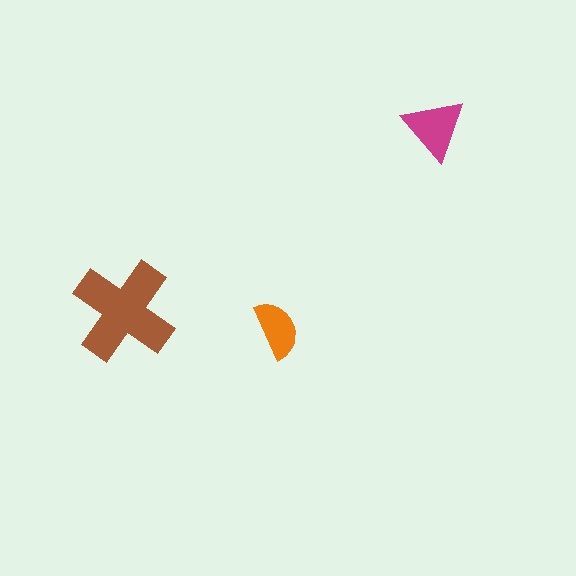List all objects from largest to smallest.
The brown cross, the magenta triangle, the orange semicircle.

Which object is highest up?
The magenta triangle is topmost.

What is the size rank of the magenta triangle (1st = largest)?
2nd.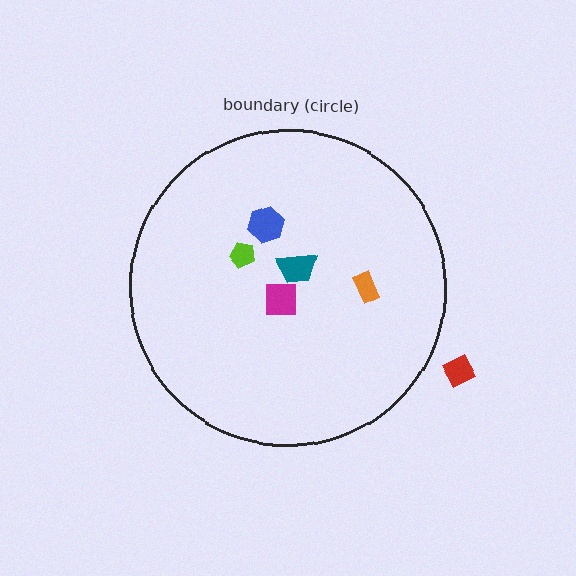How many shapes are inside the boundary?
5 inside, 1 outside.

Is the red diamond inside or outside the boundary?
Outside.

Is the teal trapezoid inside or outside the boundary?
Inside.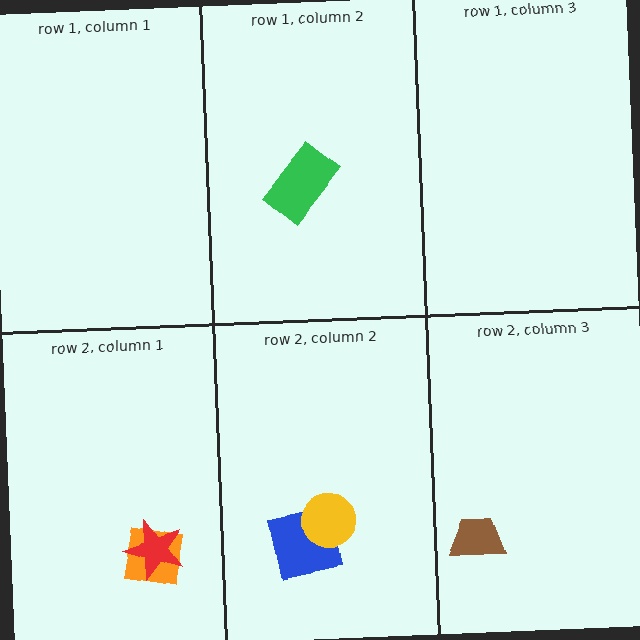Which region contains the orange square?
The row 2, column 1 region.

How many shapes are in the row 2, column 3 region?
1.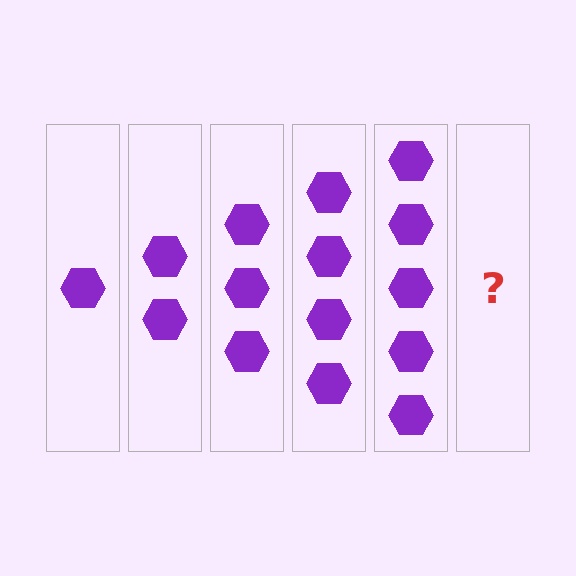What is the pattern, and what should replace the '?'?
The pattern is that each step adds one more hexagon. The '?' should be 6 hexagons.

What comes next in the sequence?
The next element should be 6 hexagons.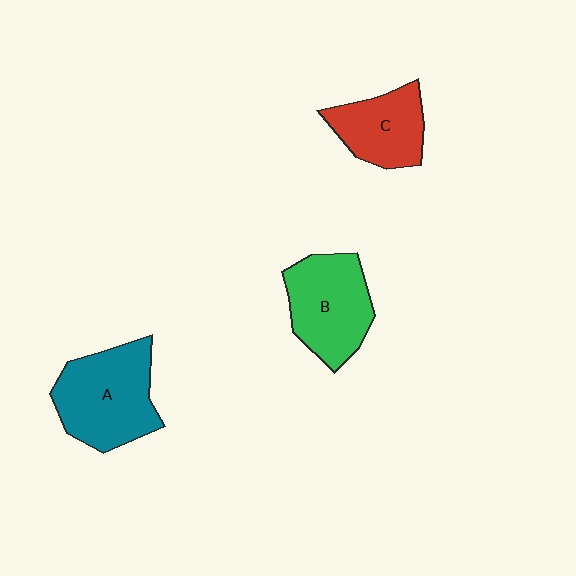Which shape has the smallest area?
Shape C (red).